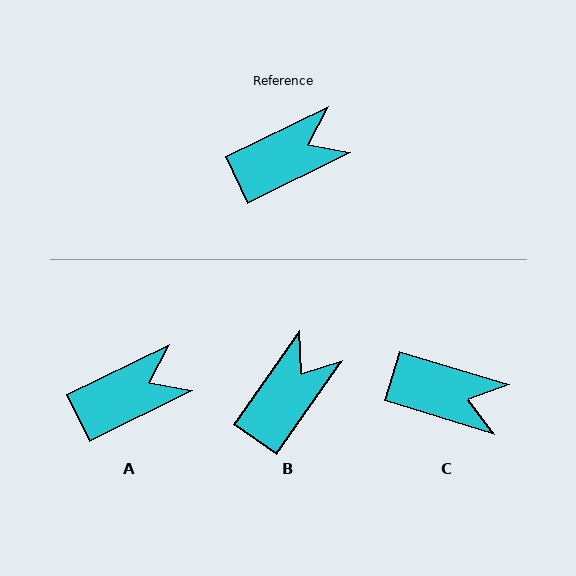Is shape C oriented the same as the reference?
No, it is off by about 43 degrees.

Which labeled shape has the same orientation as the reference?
A.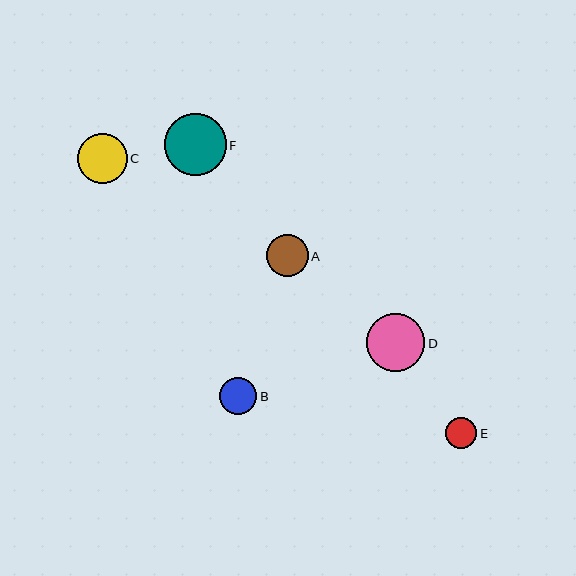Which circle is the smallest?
Circle E is the smallest with a size of approximately 31 pixels.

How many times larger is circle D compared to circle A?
Circle D is approximately 1.4 times the size of circle A.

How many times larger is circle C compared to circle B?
Circle C is approximately 1.3 times the size of circle B.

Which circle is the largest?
Circle F is the largest with a size of approximately 62 pixels.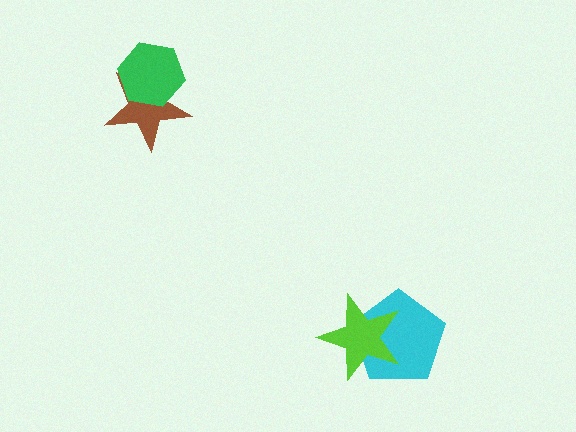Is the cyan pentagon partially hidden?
Yes, it is partially covered by another shape.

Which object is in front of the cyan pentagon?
The lime star is in front of the cyan pentagon.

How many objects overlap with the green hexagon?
1 object overlaps with the green hexagon.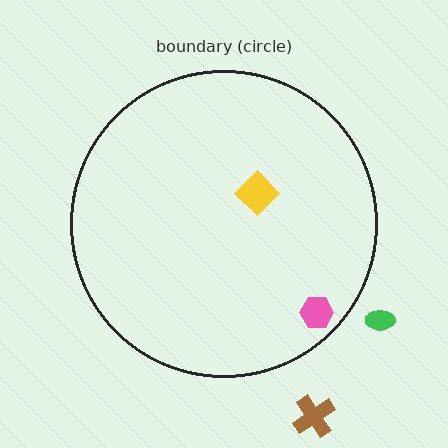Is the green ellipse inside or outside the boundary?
Outside.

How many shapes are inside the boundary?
2 inside, 2 outside.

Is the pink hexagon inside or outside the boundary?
Inside.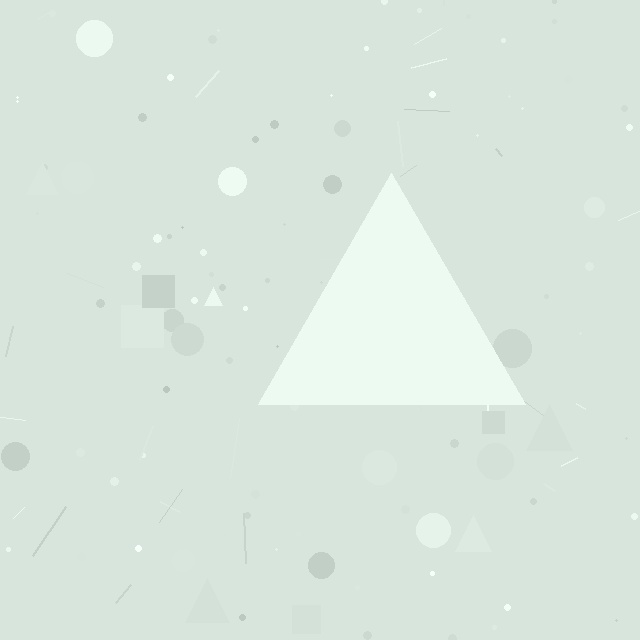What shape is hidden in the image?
A triangle is hidden in the image.